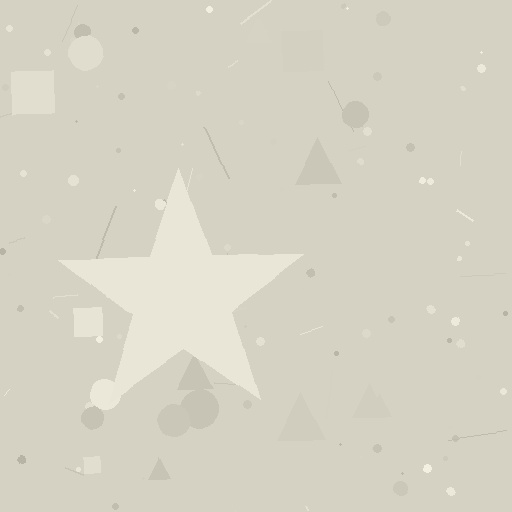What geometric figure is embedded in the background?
A star is embedded in the background.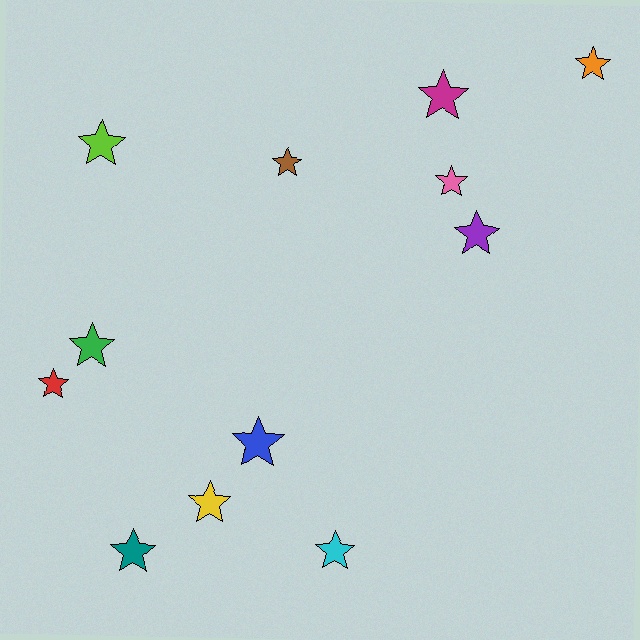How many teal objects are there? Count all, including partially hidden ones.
There is 1 teal object.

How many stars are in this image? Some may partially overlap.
There are 12 stars.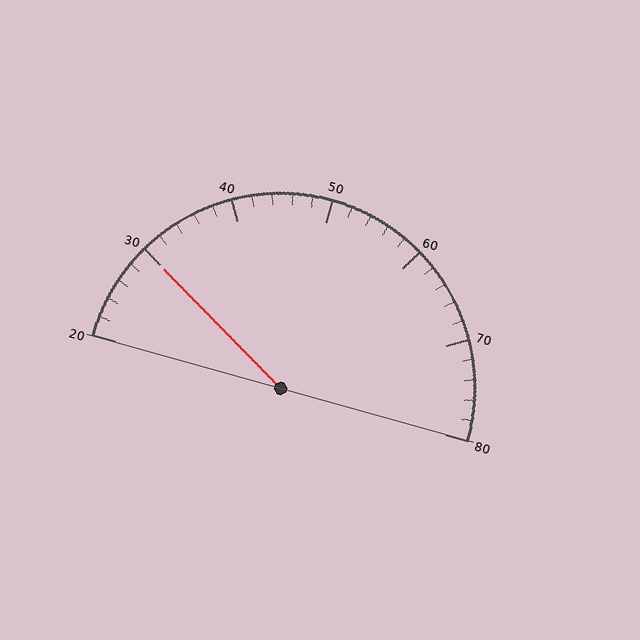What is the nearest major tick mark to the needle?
The nearest major tick mark is 30.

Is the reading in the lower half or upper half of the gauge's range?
The reading is in the lower half of the range (20 to 80).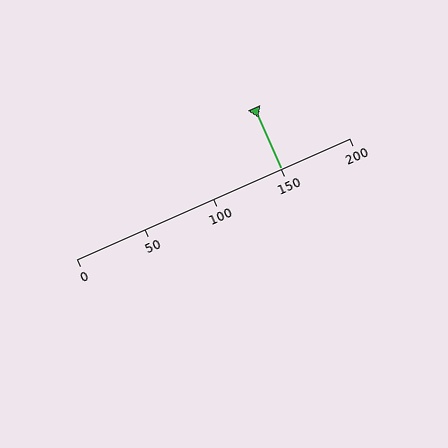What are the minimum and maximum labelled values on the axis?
The axis runs from 0 to 200.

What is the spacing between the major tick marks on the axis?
The major ticks are spaced 50 apart.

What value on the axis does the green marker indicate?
The marker indicates approximately 150.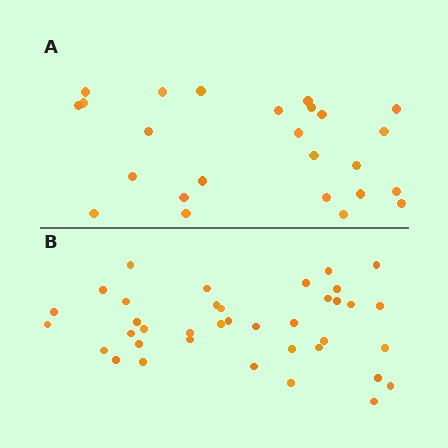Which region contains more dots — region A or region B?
Region B (the bottom region) has more dots.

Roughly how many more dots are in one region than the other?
Region B has approximately 15 more dots than region A.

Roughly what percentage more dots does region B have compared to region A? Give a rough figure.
About 50% more.